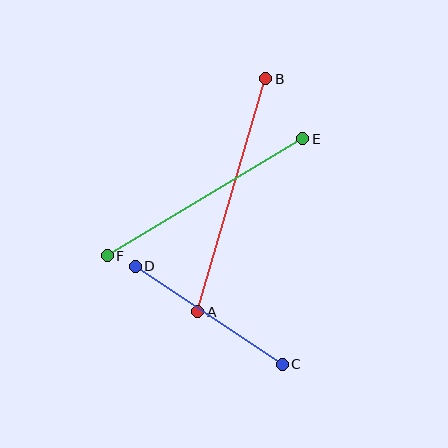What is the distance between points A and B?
The distance is approximately 243 pixels.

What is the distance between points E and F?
The distance is approximately 228 pixels.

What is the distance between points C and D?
The distance is approximately 177 pixels.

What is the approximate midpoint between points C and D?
The midpoint is at approximately (209, 315) pixels.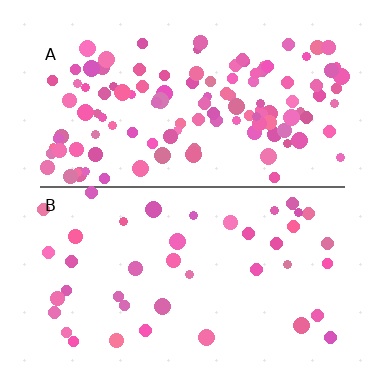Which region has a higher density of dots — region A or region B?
A (the top).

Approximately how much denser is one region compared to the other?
Approximately 3.0× — region A over region B.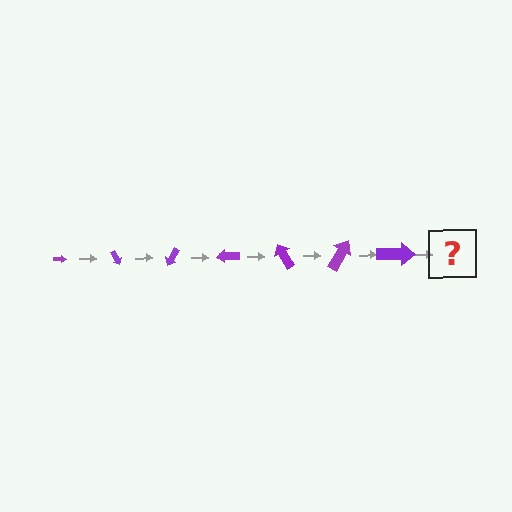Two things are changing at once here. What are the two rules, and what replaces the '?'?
The two rules are that the arrow grows larger each step and it rotates 60 degrees each step. The '?' should be an arrow, larger than the previous one and rotated 420 degrees from the start.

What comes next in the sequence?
The next element should be an arrow, larger than the previous one and rotated 420 degrees from the start.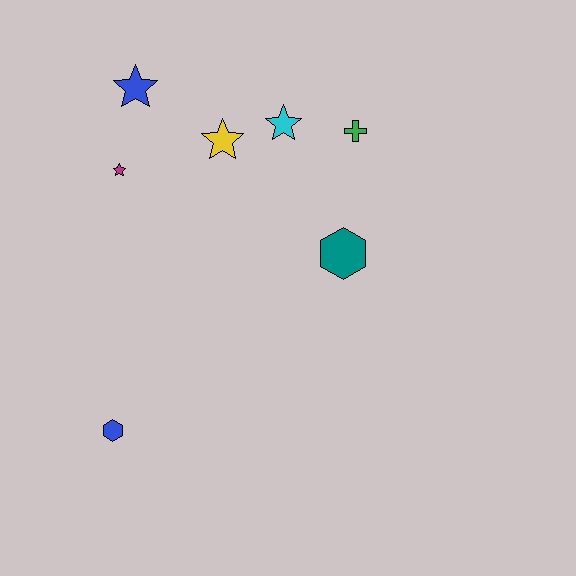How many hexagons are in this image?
There are 2 hexagons.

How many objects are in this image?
There are 7 objects.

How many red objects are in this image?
There are no red objects.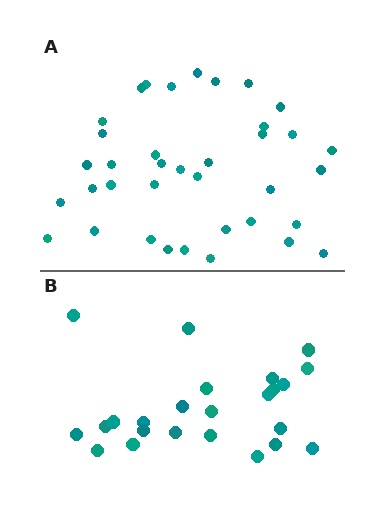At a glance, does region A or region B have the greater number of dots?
Region A (the top region) has more dots.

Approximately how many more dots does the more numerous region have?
Region A has approximately 15 more dots than region B.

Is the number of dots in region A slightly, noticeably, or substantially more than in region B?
Region A has substantially more. The ratio is roughly 1.5 to 1.